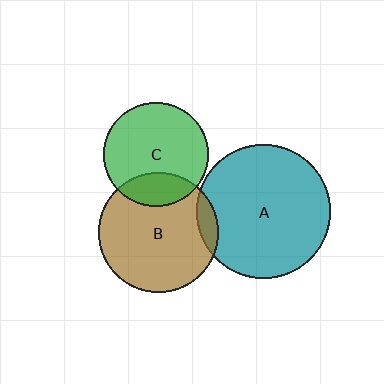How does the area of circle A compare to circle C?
Approximately 1.6 times.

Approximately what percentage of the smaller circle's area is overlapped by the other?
Approximately 10%.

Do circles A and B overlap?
Yes.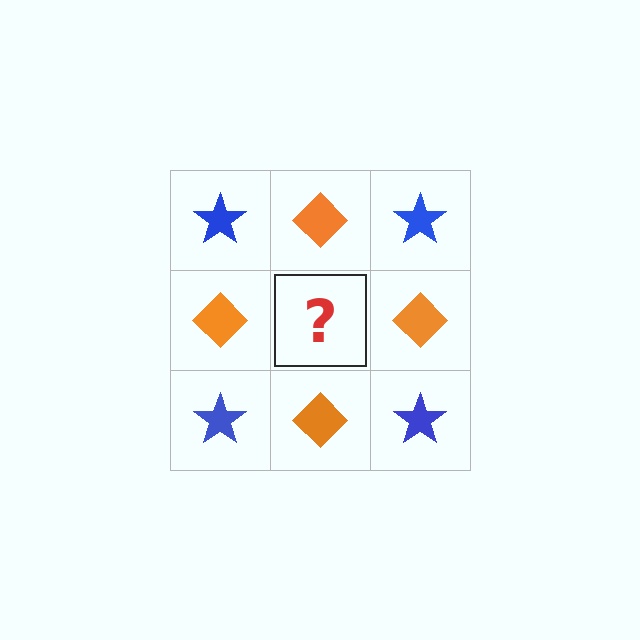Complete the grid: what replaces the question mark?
The question mark should be replaced with a blue star.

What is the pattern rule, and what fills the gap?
The rule is that it alternates blue star and orange diamond in a checkerboard pattern. The gap should be filled with a blue star.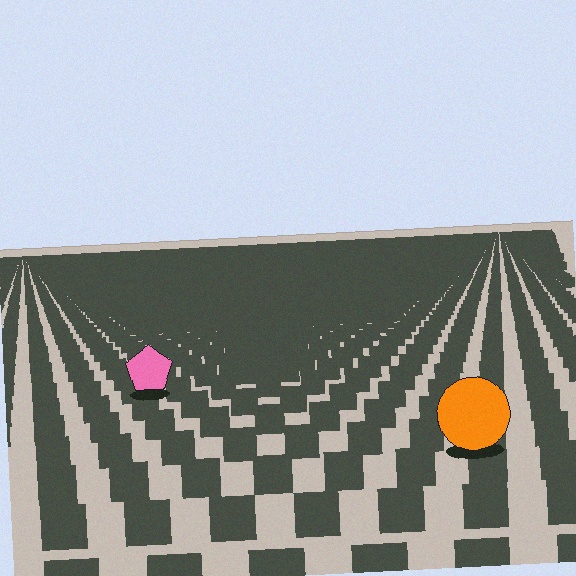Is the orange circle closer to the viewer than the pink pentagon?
Yes. The orange circle is closer — you can tell from the texture gradient: the ground texture is coarser near it.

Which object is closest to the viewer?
The orange circle is closest. The texture marks near it are larger and more spread out.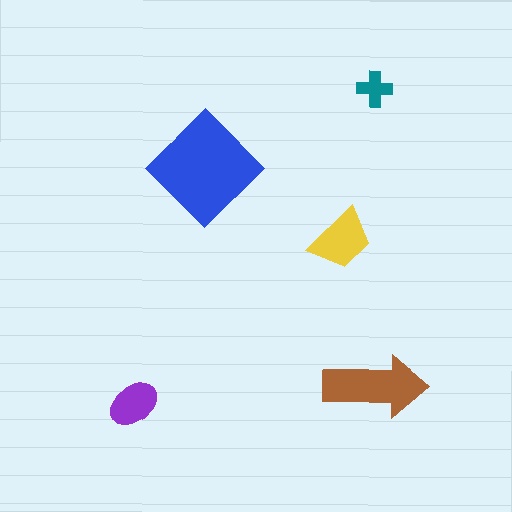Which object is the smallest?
The teal cross.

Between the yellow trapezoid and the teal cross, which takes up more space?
The yellow trapezoid.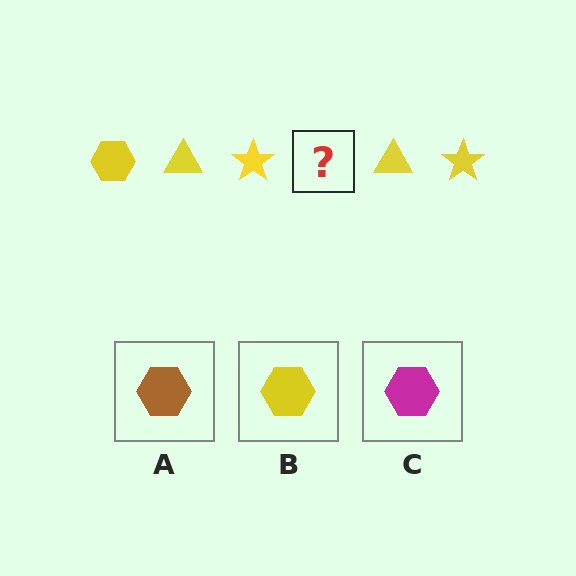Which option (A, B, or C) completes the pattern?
B.